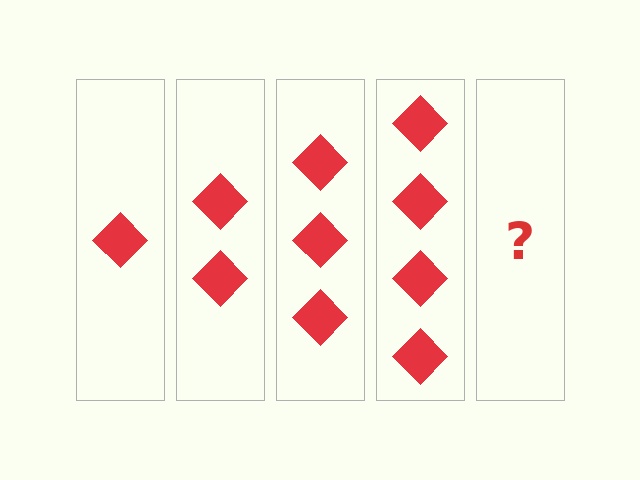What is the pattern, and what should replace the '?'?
The pattern is that each step adds one more diamond. The '?' should be 5 diamonds.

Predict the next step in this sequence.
The next step is 5 diamonds.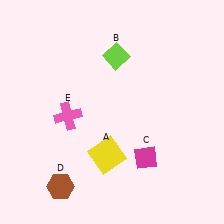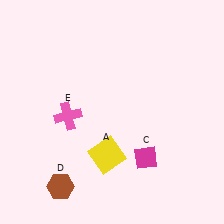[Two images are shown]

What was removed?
The lime diamond (B) was removed in Image 2.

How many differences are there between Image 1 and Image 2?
There is 1 difference between the two images.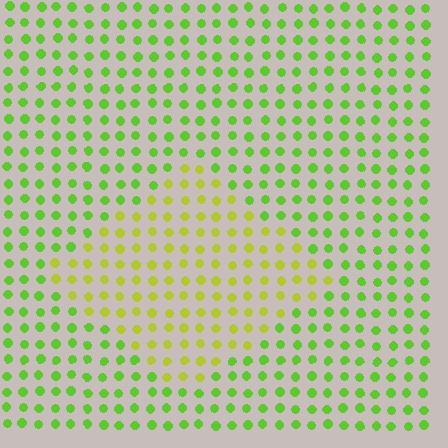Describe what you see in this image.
The image is filled with small lime elements in a uniform arrangement. A diamond-shaped region is visible where the elements are tinted to a slightly different hue, forming a subtle color boundary.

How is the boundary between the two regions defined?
The boundary is defined purely by a slight shift in hue (about 33 degrees). Spacing, size, and orientation are identical on both sides.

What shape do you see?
I see a diamond.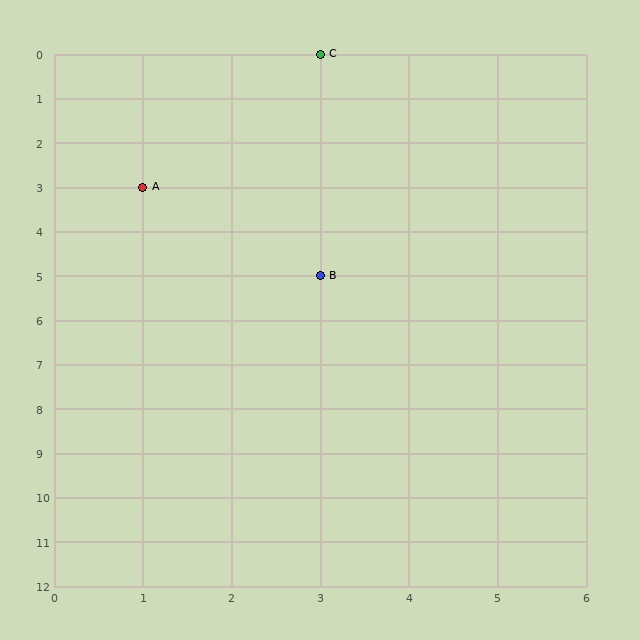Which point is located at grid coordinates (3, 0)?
Point C is at (3, 0).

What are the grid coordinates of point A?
Point A is at grid coordinates (1, 3).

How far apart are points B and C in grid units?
Points B and C are 5 rows apart.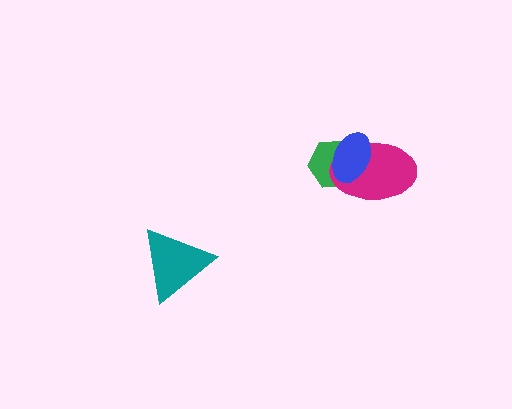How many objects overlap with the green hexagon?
2 objects overlap with the green hexagon.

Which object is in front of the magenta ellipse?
The blue ellipse is in front of the magenta ellipse.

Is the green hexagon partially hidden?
Yes, it is partially covered by another shape.